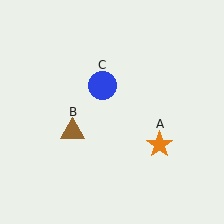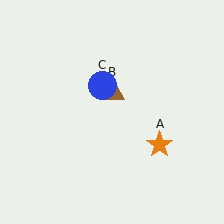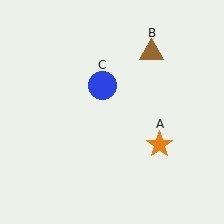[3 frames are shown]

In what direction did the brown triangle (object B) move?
The brown triangle (object B) moved up and to the right.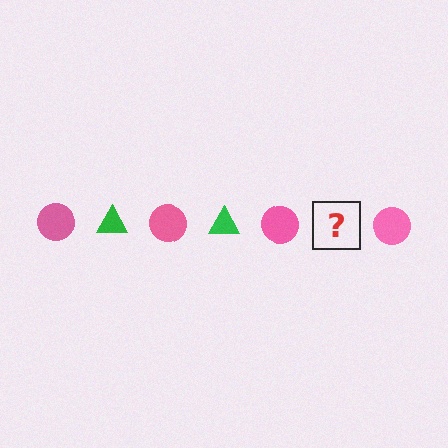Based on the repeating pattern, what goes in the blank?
The blank should be a green triangle.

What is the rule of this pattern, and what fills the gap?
The rule is that the pattern alternates between pink circle and green triangle. The gap should be filled with a green triangle.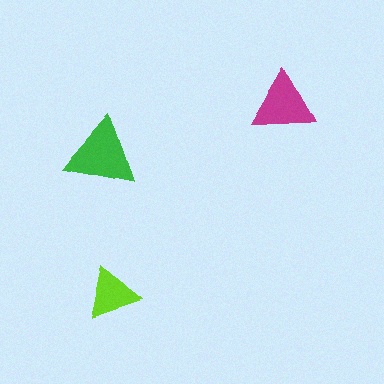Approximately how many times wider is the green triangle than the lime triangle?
About 1.5 times wider.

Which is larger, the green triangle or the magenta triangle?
The green one.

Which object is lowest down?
The lime triangle is bottommost.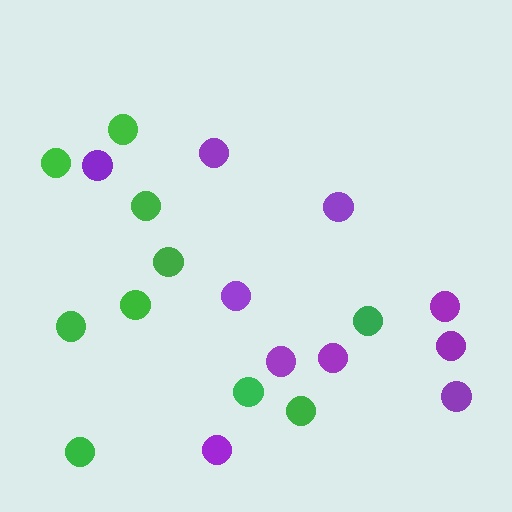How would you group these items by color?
There are 2 groups: one group of green circles (10) and one group of purple circles (10).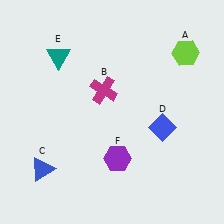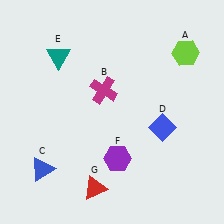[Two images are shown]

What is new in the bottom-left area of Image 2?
A red triangle (G) was added in the bottom-left area of Image 2.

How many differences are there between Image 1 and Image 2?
There is 1 difference between the two images.